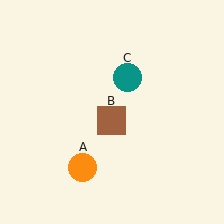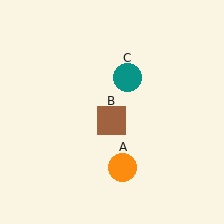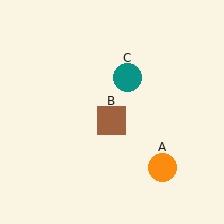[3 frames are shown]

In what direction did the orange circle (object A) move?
The orange circle (object A) moved right.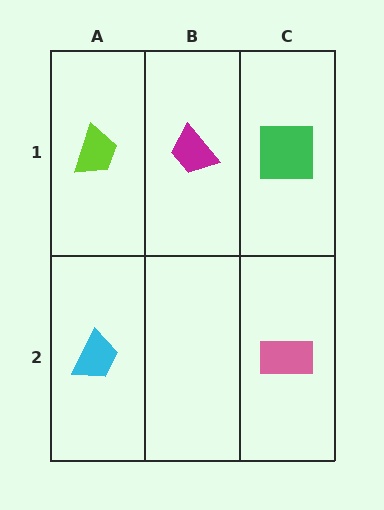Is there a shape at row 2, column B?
No, that cell is empty.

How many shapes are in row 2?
2 shapes.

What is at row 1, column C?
A green square.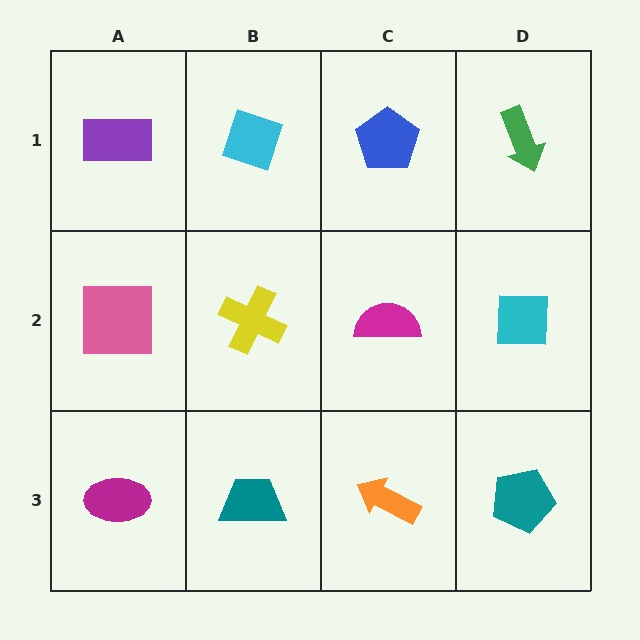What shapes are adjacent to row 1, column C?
A magenta semicircle (row 2, column C), a cyan diamond (row 1, column B), a green arrow (row 1, column D).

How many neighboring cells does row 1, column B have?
3.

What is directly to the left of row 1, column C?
A cyan diamond.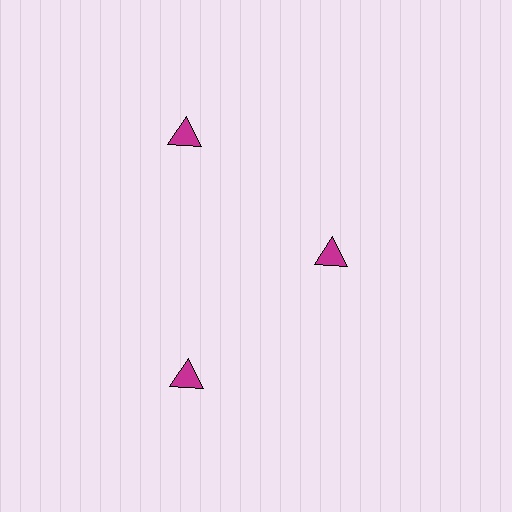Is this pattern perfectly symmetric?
No. The 3 magenta triangles are arranged in a ring, but one element near the 3 o'clock position is pulled inward toward the center, breaking the 3-fold rotational symmetry.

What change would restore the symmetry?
The symmetry would be restored by moving it outward, back onto the ring so that all 3 triangles sit at equal angles and equal distance from the center.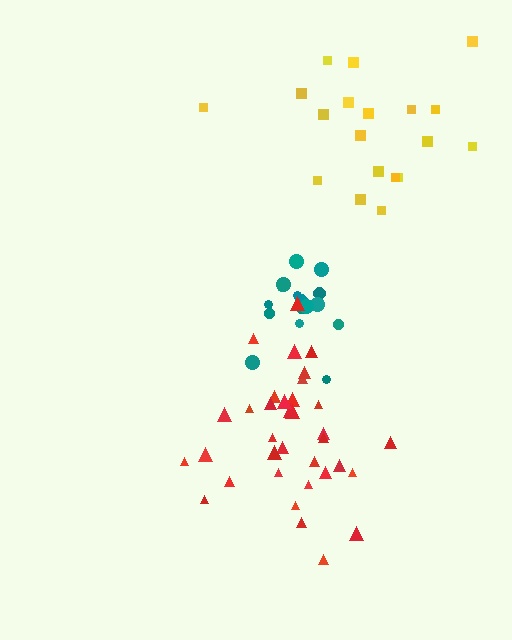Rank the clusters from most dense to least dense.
teal, red, yellow.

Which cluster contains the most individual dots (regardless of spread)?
Red (35).